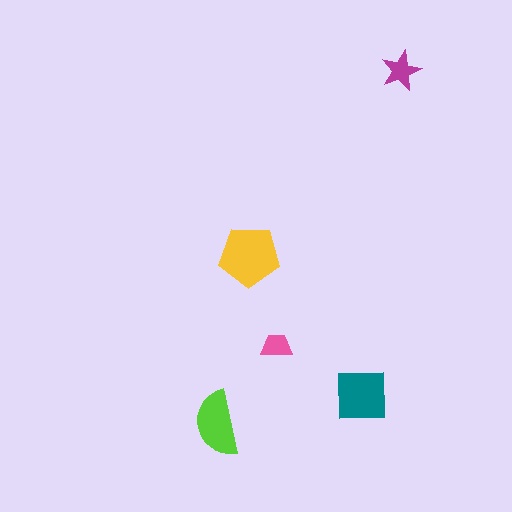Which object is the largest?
The yellow pentagon.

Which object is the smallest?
The pink trapezoid.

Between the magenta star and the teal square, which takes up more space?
The teal square.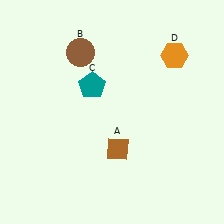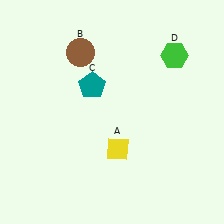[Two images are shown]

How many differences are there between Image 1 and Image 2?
There are 2 differences between the two images.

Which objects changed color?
A changed from brown to yellow. D changed from orange to green.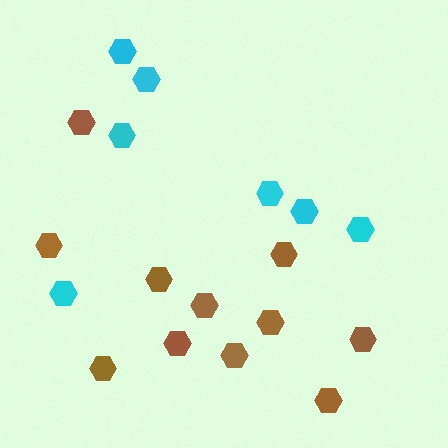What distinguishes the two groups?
There are 2 groups: one group of brown hexagons (11) and one group of cyan hexagons (7).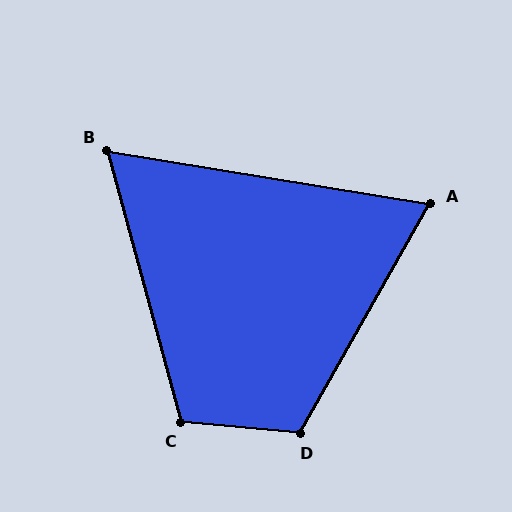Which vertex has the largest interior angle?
D, at approximately 114 degrees.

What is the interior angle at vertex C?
Approximately 110 degrees (obtuse).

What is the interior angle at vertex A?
Approximately 70 degrees (acute).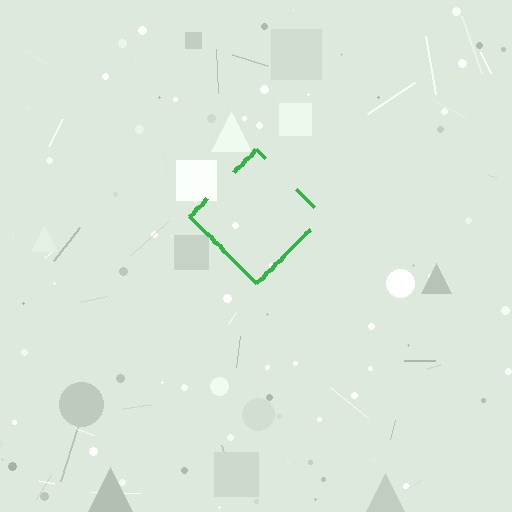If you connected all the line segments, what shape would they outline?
They would outline a diamond.